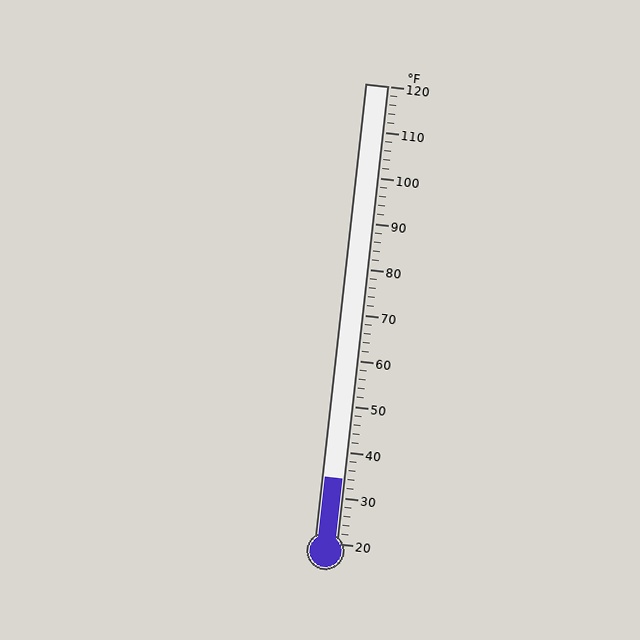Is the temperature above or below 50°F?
The temperature is below 50°F.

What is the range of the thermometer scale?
The thermometer scale ranges from 20°F to 120°F.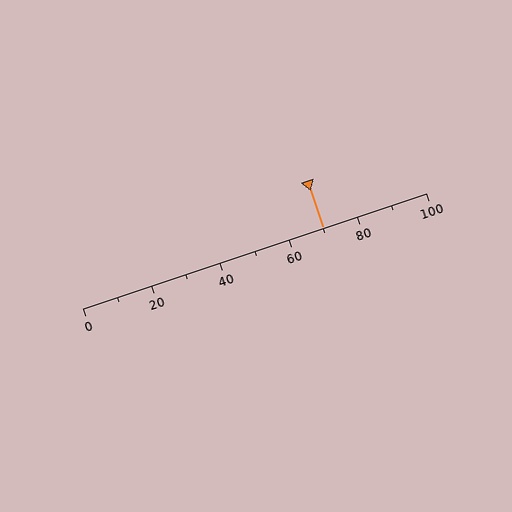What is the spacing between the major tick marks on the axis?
The major ticks are spaced 20 apart.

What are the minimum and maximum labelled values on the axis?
The axis runs from 0 to 100.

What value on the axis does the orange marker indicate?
The marker indicates approximately 70.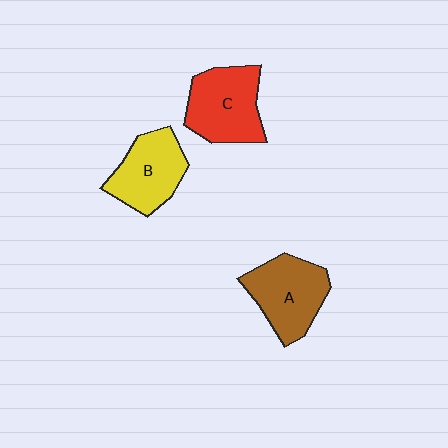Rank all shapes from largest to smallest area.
From largest to smallest: C (red), A (brown), B (yellow).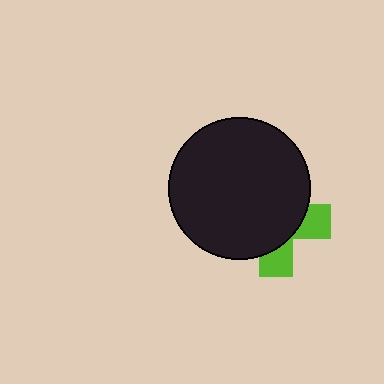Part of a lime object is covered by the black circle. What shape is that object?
It is a cross.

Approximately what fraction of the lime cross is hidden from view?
Roughly 69% of the lime cross is hidden behind the black circle.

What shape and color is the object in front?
The object in front is a black circle.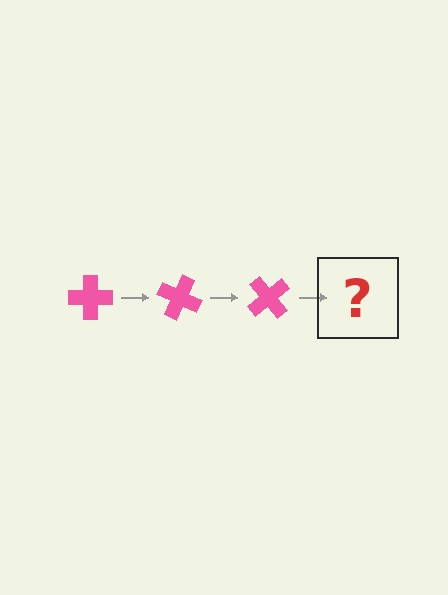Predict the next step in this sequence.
The next step is a pink cross rotated 75 degrees.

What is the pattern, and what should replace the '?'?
The pattern is that the cross rotates 25 degrees each step. The '?' should be a pink cross rotated 75 degrees.